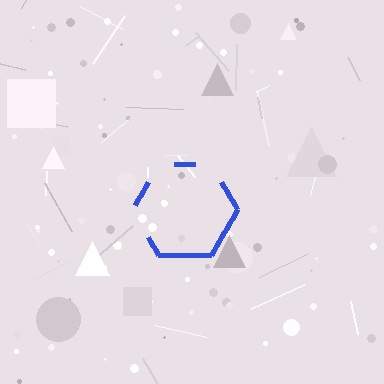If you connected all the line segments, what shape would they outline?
They would outline a hexagon.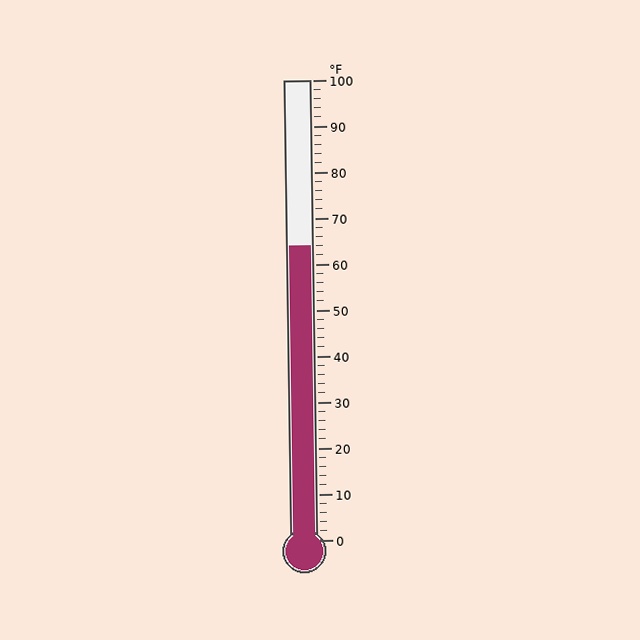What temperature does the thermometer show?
The thermometer shows approximately 64°F.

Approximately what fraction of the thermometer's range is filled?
The thermometer is filled to approximately 65% of its range.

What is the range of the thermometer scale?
The thermometer scale ranges from 0°F to 100°F.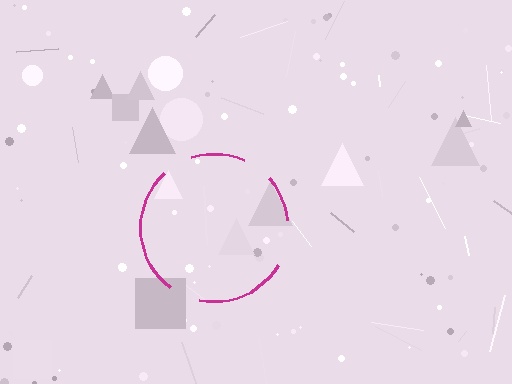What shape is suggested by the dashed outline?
The dashed outline suggests a circle.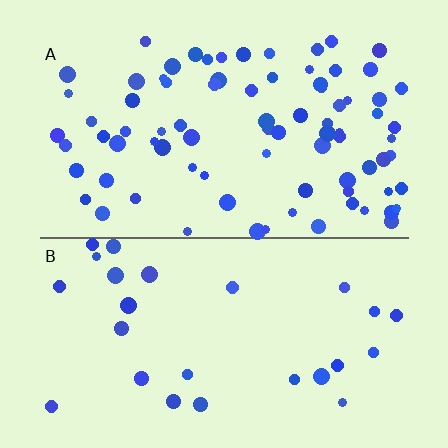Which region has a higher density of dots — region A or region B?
A (the top).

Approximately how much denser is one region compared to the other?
Approximately 3.1× — region A over region B.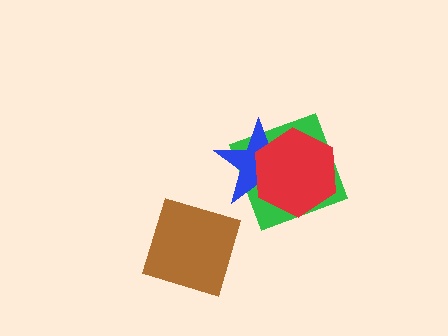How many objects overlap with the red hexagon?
2 objects overlap with the red hexagon.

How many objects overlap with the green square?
2 objects overlap with the green square.